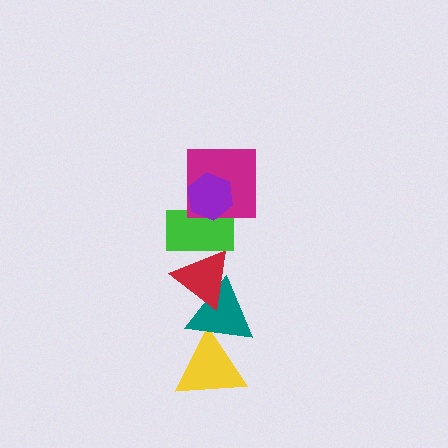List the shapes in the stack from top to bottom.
From top to bottom: the purple hexagon, the magenta square, the green rectangle, the red triangle, the teal triangle, the yellow triangle.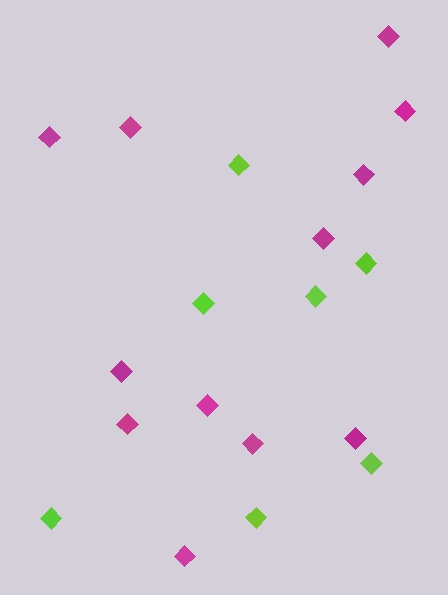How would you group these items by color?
There are 2 groups: one group of lime diamonds (7) and one group of magenta diamonds (12).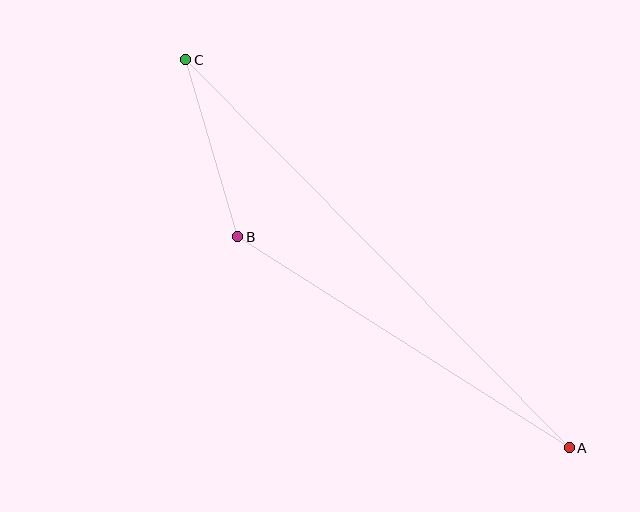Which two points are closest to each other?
Points B and C are closest to each other.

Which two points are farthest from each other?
Points A and C are farthest from each other.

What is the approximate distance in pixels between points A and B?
The distance between A and B is approximately 393 pixels.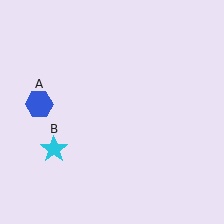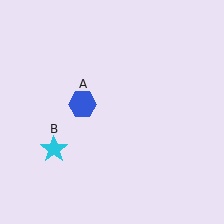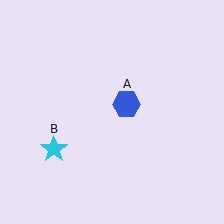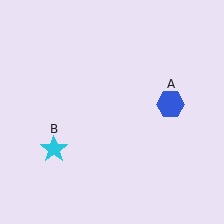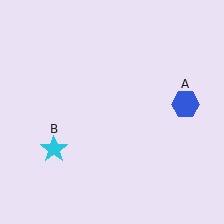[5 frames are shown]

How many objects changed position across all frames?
1 object changed position: blue hexagon (object A).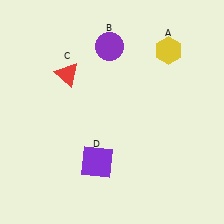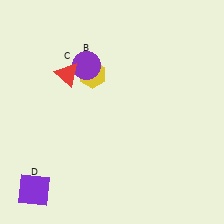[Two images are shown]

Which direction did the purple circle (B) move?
The purple circle (B) moved left.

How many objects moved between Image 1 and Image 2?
3 objects moved between the two images.